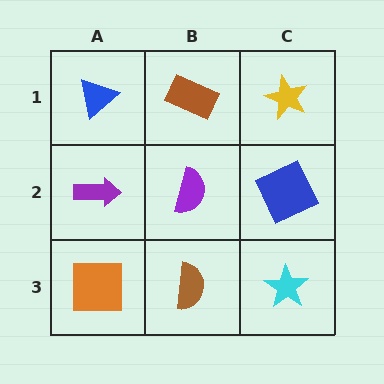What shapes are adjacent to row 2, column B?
A brown rectangle (row 1, column B), a brown semicircle (row 3, column B), a purple arrow (row 2, column A), a blue square (row 2, column C).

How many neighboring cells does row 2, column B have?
4.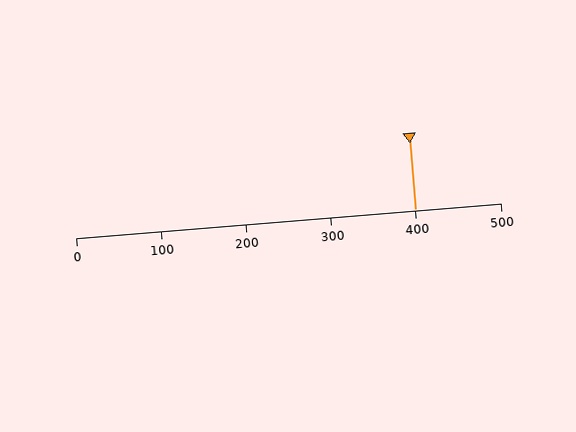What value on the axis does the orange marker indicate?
The marker indicates approximately 400.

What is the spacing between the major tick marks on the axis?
The major ticks are spaced 100 apart.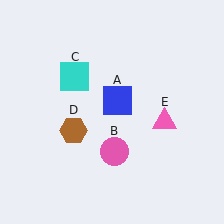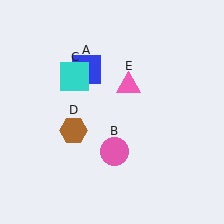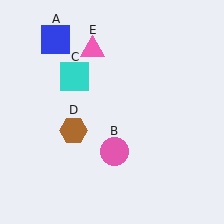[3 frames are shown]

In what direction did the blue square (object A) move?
The blue square (object A) moved up and to the left.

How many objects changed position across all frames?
2 objects changed position: blue square (object A), pink triangle (object E).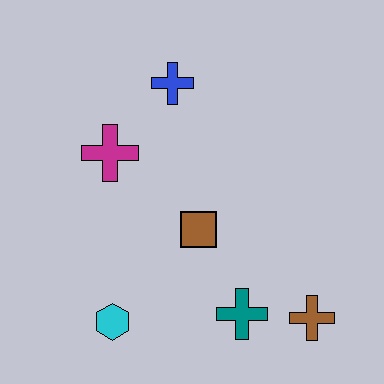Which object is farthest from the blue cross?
The brown cross is farthest from the blue cross.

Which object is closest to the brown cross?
The teal cross is closest to the brown cross.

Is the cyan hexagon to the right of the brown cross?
No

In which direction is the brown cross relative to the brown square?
The brown cross is to the right of the brown square.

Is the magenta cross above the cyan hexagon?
Yes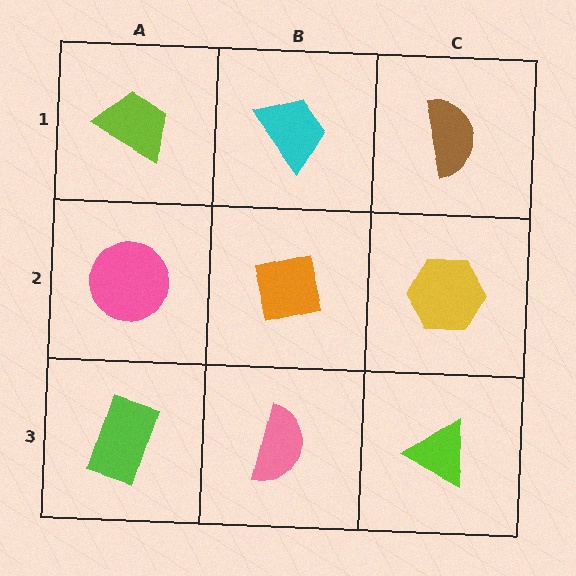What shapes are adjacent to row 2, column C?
A brown semicircle (row 1, column C), a lime triangle (row 3, column C), an orange square (row 2, column B).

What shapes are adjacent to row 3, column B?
An orange square (row 2, column B), a lime rectangle (row 3, column A), a lime triangle (row 3, column C).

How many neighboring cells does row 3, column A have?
2.